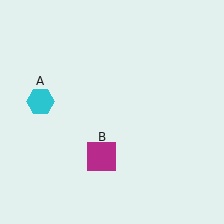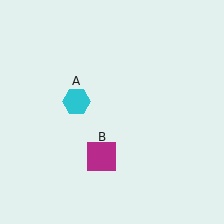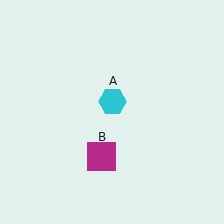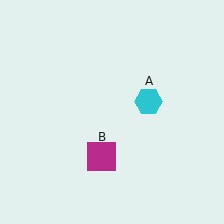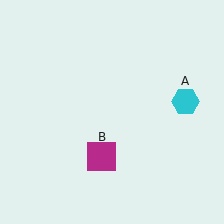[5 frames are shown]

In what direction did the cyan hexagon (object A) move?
The cyan hexagon (object A) moved right.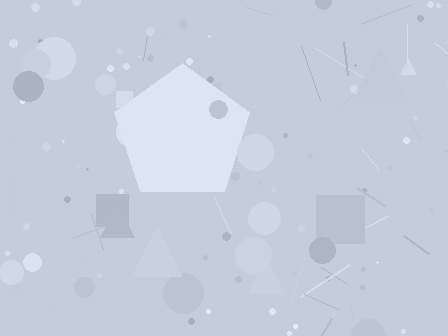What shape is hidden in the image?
A pentagon is hidden in the image.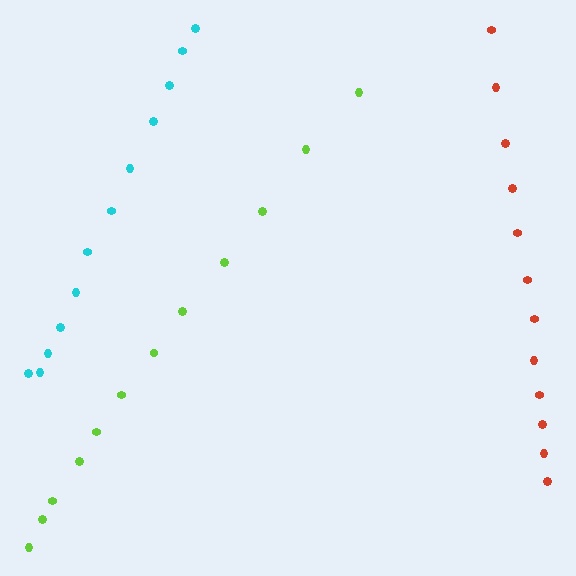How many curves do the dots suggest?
There are 3 distinct paths.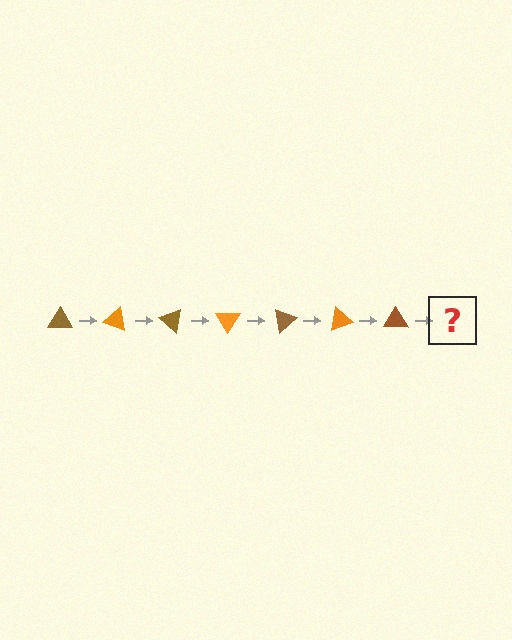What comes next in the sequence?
The next element should be an orange triangle, rotated 140 degrees from the start.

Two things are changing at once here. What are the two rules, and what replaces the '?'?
The two rules are that it rotates 20 degrees each step and the color cycles through brown and orange. The '?' should be an orange triangle, rotated 140 degrees from the start.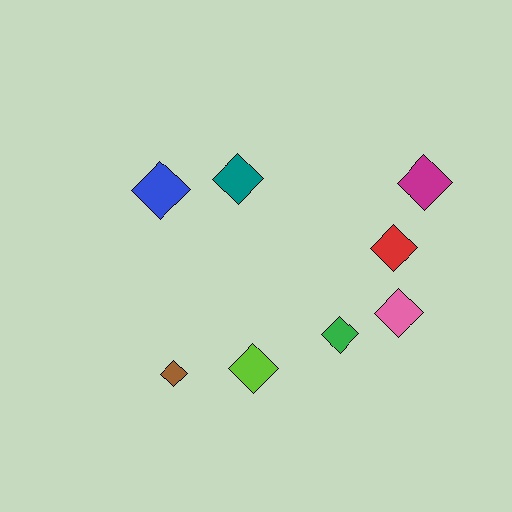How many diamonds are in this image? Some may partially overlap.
There are 8 diamonds.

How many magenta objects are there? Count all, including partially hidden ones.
There is 1 magenta object.